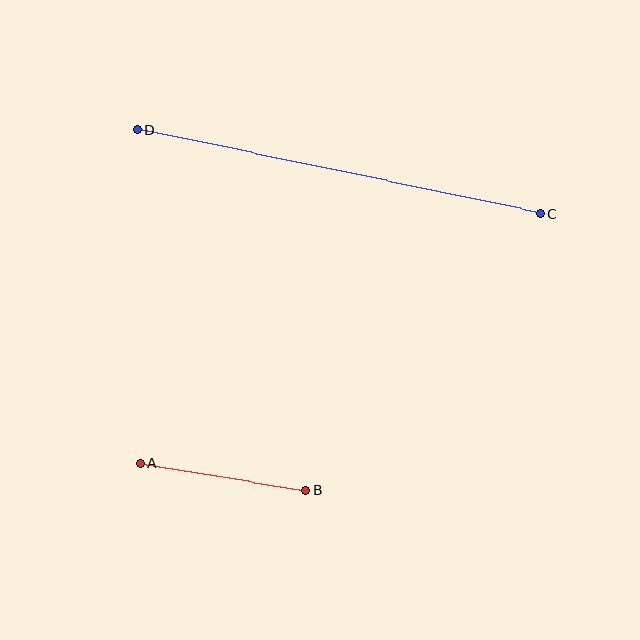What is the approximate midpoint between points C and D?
The midpoint is at approximately (339, 171) pixels.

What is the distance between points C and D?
The distance is approximately 411 pixels.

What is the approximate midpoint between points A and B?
The midpoint is at approximately (223, 477) pixels.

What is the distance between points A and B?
The distance is approximately 168 pixels.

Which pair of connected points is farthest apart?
Points C and D are farthest apart.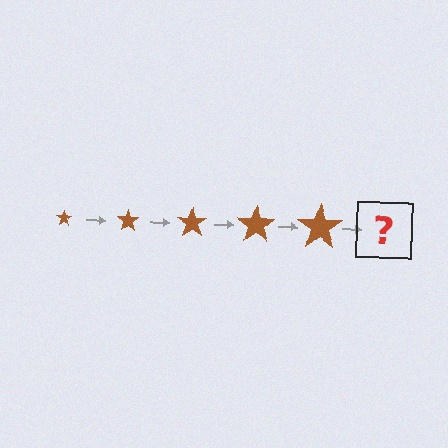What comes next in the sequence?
The next element should be a brown star, larger than the previous one.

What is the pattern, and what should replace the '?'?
The pattern is that the star gets progressively larger each step. The '?' should be a brown star, larger than the previous one.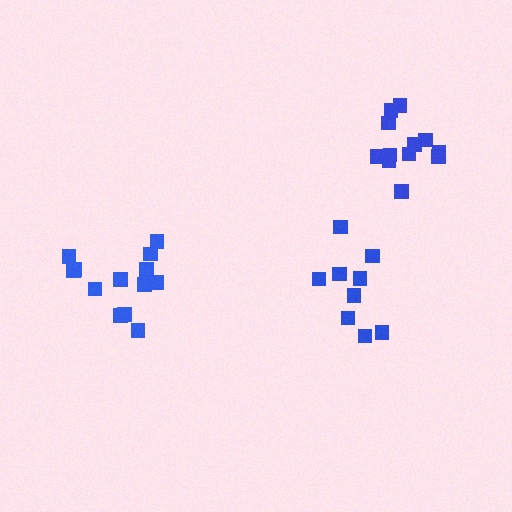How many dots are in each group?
Group 1: 14 dots, Group 2: 9 dots, Group 3: 13 dots (36 total).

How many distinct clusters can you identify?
There are 3 distinct clusters.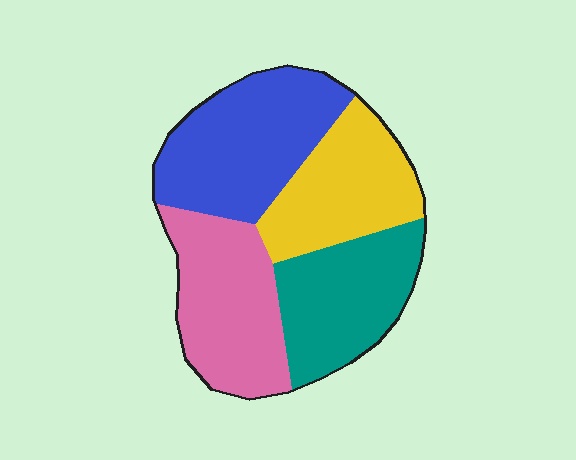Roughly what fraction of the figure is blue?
Blue takes up between a sixth and a third of the figure.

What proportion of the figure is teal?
Teal takes up about one quarter (1/4) of the figure.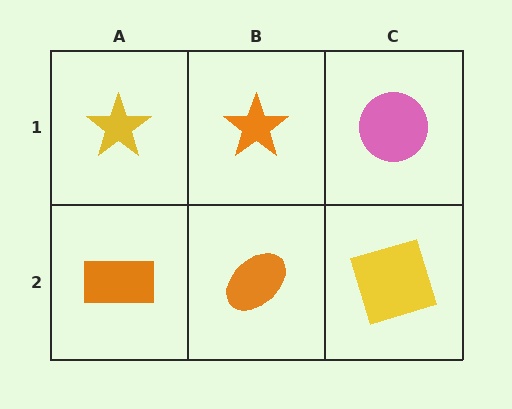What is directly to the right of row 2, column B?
A yellow square.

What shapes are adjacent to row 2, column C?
A pink circle (row 1, column C), an orange ellipse (row 2, column B).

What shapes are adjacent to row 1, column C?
A yellow square (row 2, column C), an orange star (row 1, column B).